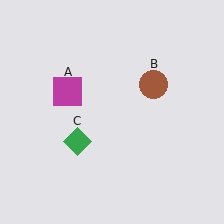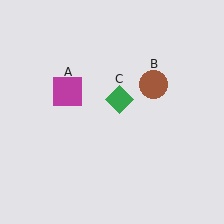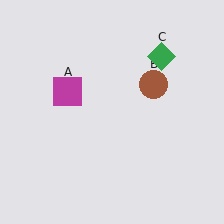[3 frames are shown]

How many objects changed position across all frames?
1 object changed position: green diamond (object C).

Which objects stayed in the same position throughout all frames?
Magenta square (object A) and brown circle (object B) remained stationary.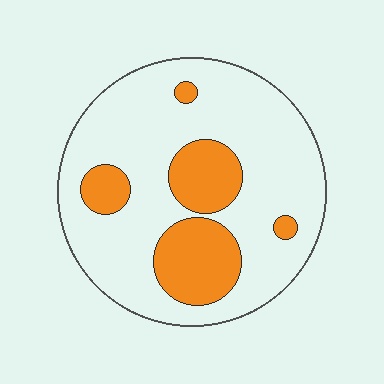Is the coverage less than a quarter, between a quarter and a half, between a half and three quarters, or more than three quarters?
Less than a quarter.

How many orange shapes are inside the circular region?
5.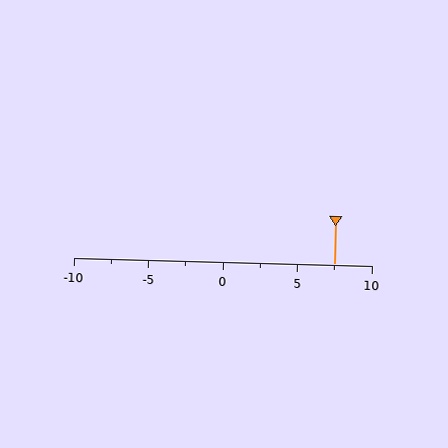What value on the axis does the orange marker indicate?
The marker indicates approximately 7.5.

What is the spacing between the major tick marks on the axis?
The major ticks are spaced 5 apart.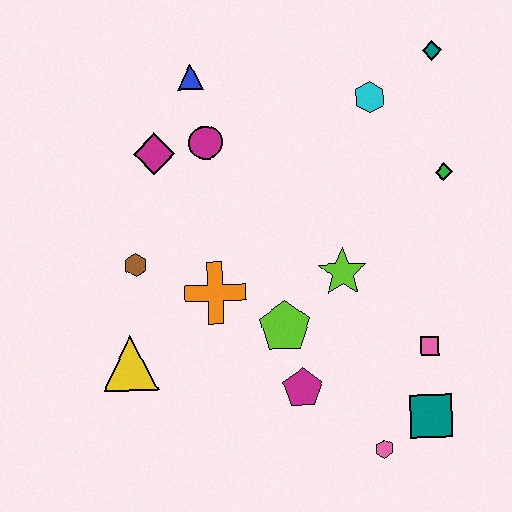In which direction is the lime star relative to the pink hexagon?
The lime star is above the pink hexagon.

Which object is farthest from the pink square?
The blue triangle is farthest from the pink square.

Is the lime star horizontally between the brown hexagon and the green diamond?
Yes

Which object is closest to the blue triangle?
The magenta circle is closest to the blue triangle.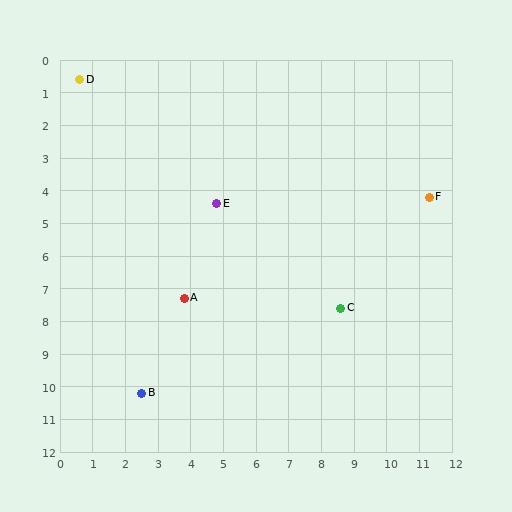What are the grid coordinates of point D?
Point D is at approximately (0.6, 0.6).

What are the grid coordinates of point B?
Point B is at approximately (2.5, 10.2).